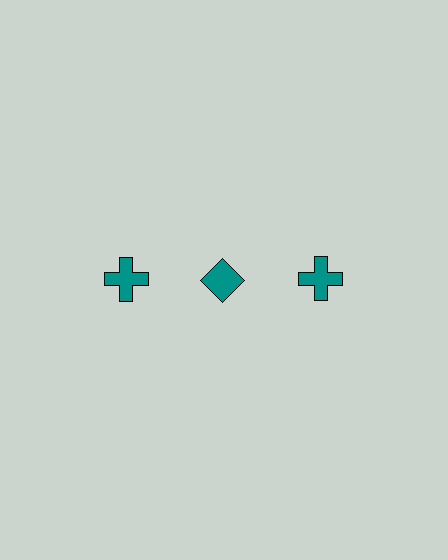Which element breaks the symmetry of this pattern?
The teal diamond in the top row, second from left column breaks the symmetry. All other shapes are teal crosses.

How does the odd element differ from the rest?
It has a different shape: diamond instead of cross.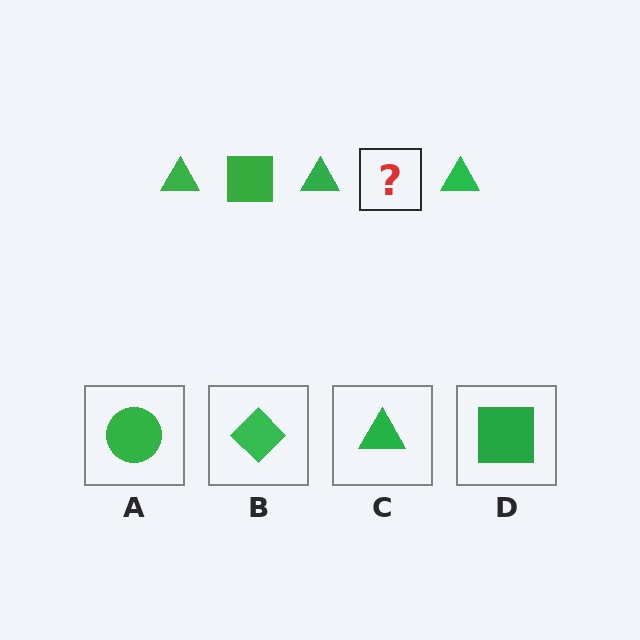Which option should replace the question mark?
Option D.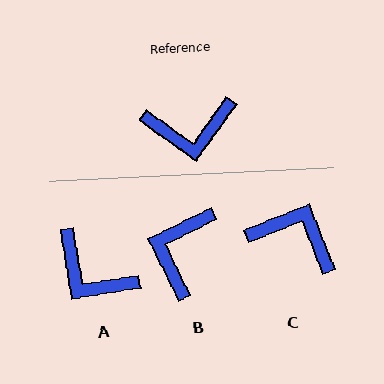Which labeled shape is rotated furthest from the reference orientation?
C, about 148 degrees away.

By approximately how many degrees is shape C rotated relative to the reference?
Approximately 148 degrees counter-clockwise.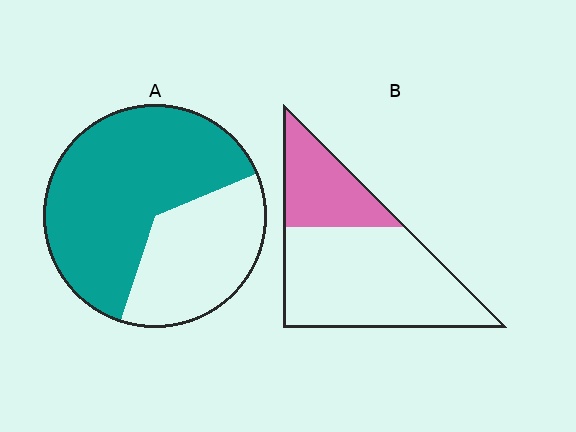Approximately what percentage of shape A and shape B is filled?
A is approximately 65% and B is approximately 30%.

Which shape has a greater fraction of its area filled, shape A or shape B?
Shape A.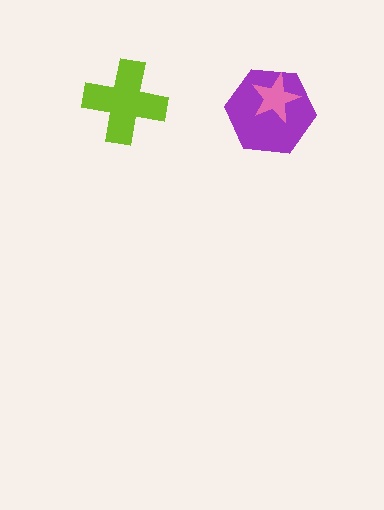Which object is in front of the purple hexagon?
The pink star is in front of the purple hexagon.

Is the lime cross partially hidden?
No, no other shape covers it.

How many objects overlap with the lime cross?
0 objects overlap with the lime cross.